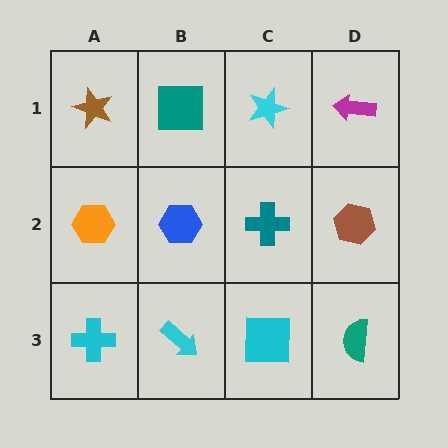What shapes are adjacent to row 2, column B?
A teal square (row 1, column B), a cyan arrow (row 3, column B), an orange hexagon (row 2, column A), a teal cross (row 2, column C).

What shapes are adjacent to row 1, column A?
An orange hexagon (row 2, column A), a teal square (row 1, column B).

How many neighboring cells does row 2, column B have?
4.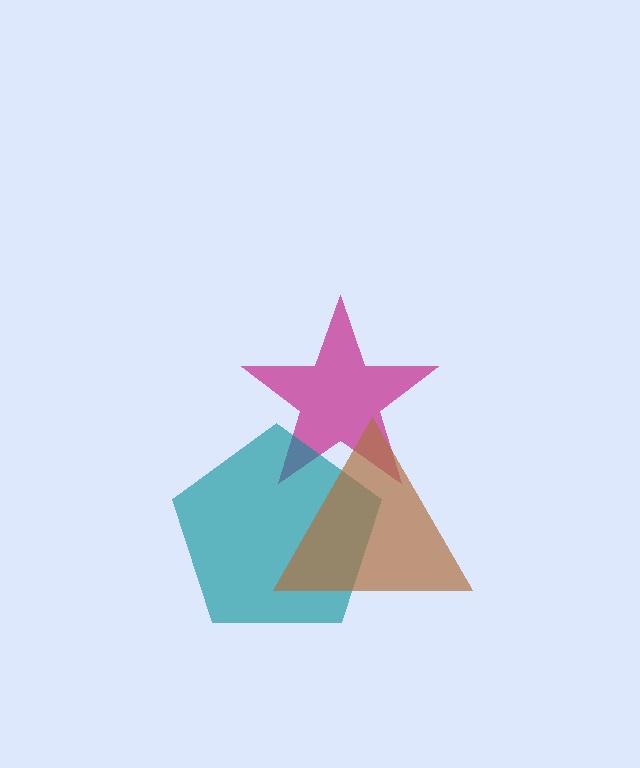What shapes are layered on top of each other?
The layered shapes are: a magenta star, a teal pentagon, a brown triangle.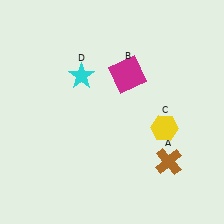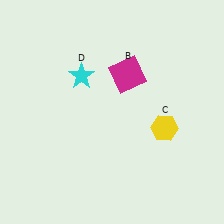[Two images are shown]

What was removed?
The brown cross (A) was removed in Image 2.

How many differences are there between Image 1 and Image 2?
There is 1 difference between the two images.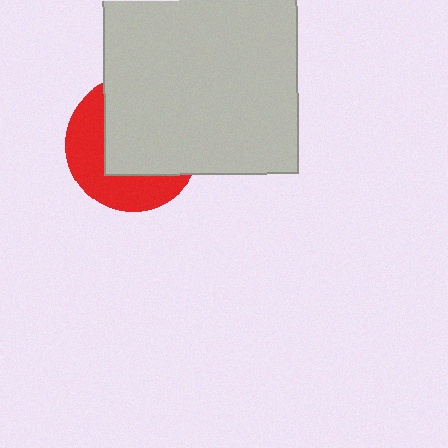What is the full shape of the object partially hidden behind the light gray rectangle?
The partially hidden object is a red circle.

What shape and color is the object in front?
The object in front is a light gray rectangle.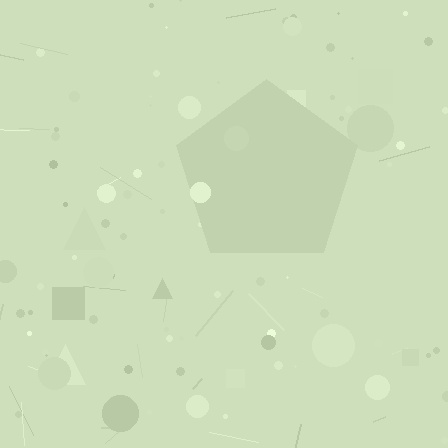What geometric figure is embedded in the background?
A pentagon is embedded in the background.